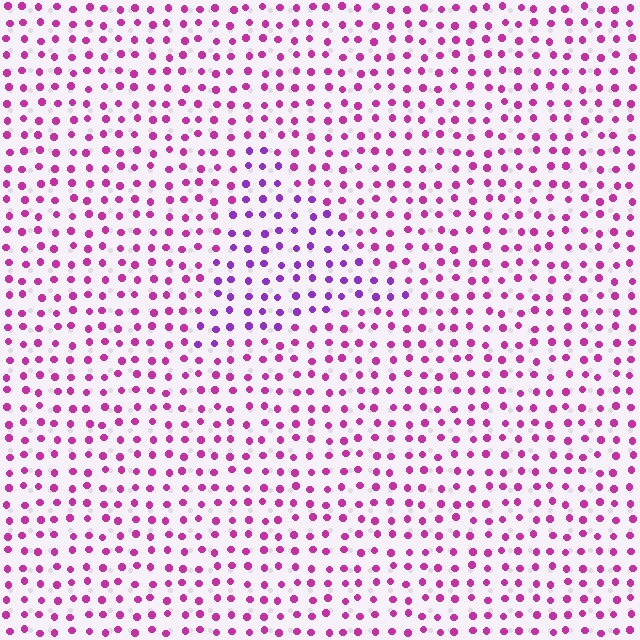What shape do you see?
I see a triangle.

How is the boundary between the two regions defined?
The boundary is defined purely by a slight shift in hue (about 33 degrees). Spacing, size, and orientation are identical on both sides.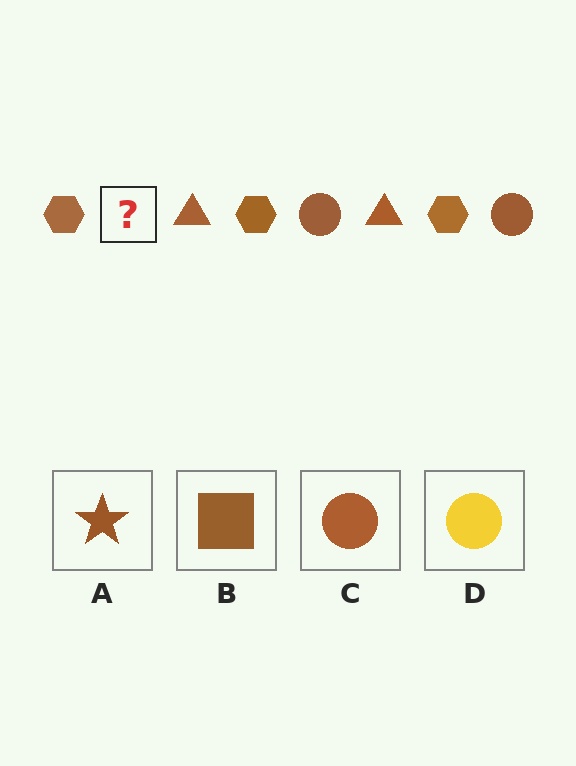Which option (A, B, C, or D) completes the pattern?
C.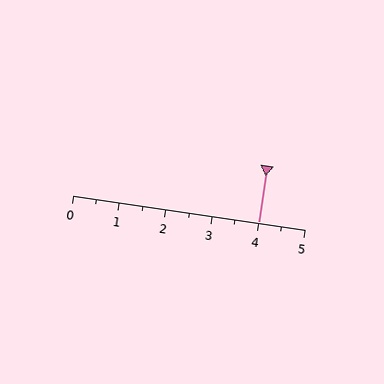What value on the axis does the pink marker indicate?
The marker indicates approximately 4.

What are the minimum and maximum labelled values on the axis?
The axis runs from 0 to 5.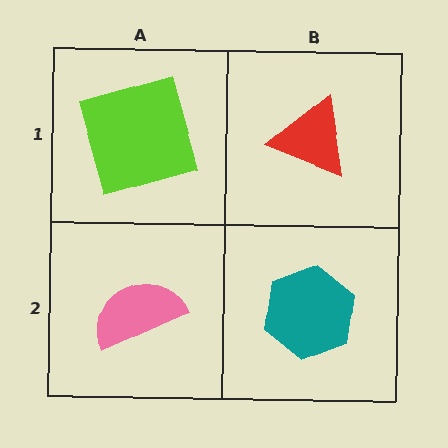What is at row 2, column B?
A teal hexagon.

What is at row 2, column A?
A pink semicircle.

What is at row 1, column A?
A lime square.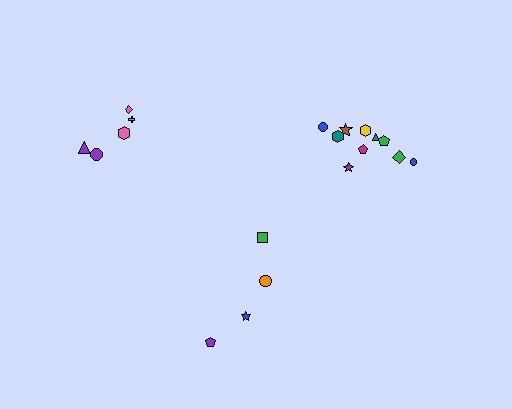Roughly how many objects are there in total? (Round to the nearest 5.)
Roughly 20 objects in total.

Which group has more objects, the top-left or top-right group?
The top-right group.